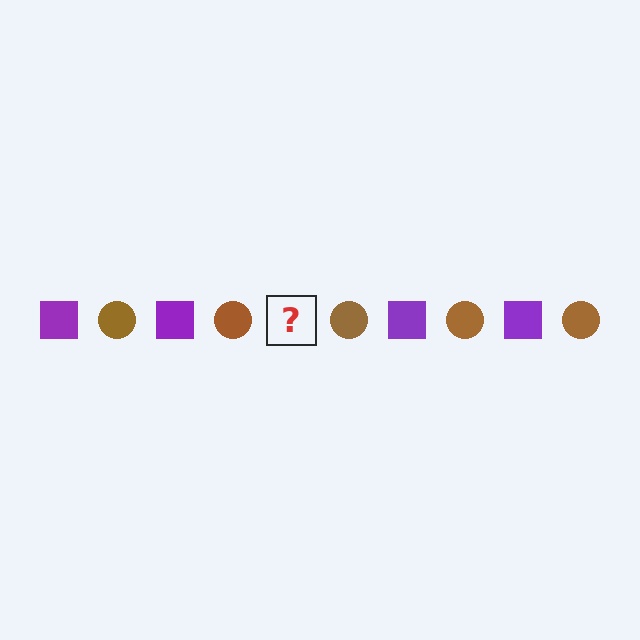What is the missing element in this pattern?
The missing element is a purple square.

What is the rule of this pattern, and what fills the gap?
The rule is that the pattern alternates between purple square and brown circle. The gap should be filled with a purple square.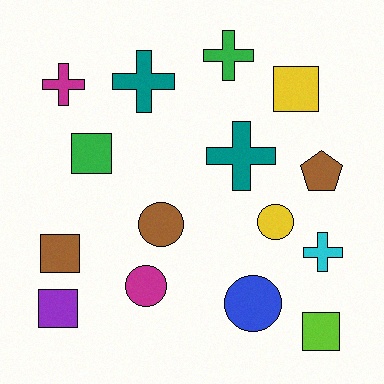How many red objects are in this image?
There are no red objects.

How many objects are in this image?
There are 15 objects.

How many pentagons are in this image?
There is 1 pentagon.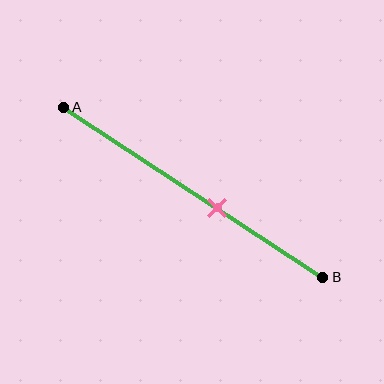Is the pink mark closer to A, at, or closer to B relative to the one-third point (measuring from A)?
The pink mark is closer to point B than the one-third point of segment AB.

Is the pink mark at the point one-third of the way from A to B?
No, the mark is at about 60% from A, not at the 33% one-third point.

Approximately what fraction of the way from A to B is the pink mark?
The pink mark is approximately 60% of the way from A to B.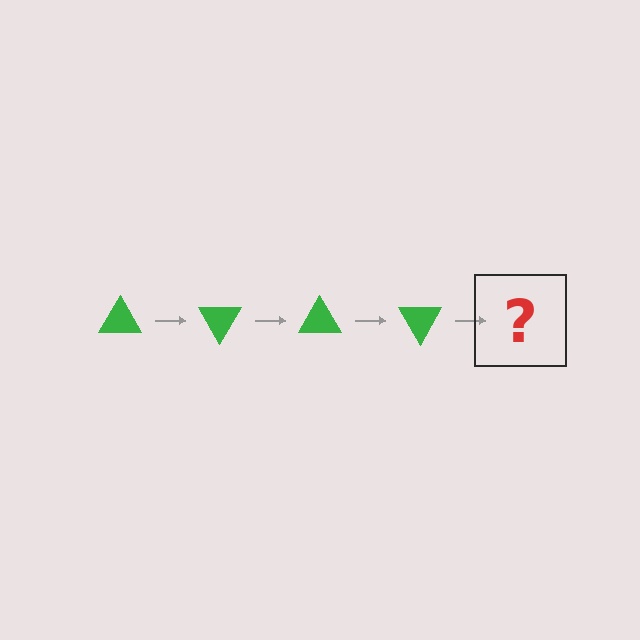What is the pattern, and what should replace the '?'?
The pattern is that the triangle rotates 60 degrees each step. The '?' should be a green triangle rotated 240 degrees.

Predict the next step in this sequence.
The next step is a green triangle rotated 240 degrees.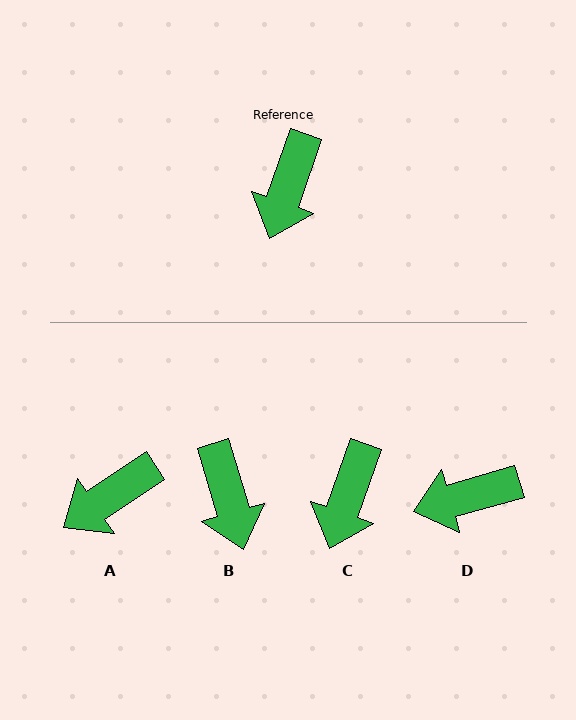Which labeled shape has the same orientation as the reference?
C.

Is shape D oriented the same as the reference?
No, it is off by about 55 degrees.